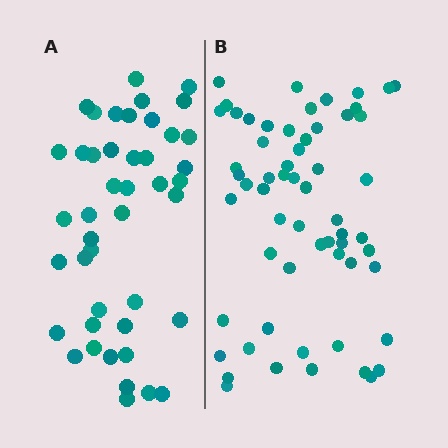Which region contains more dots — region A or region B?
Region B (the right region) has more dots.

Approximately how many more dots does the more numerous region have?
Region B has approximately 15 more dots than region A.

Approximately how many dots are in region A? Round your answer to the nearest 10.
About 40 dots. (The exact count is 44, which rounds to 40.)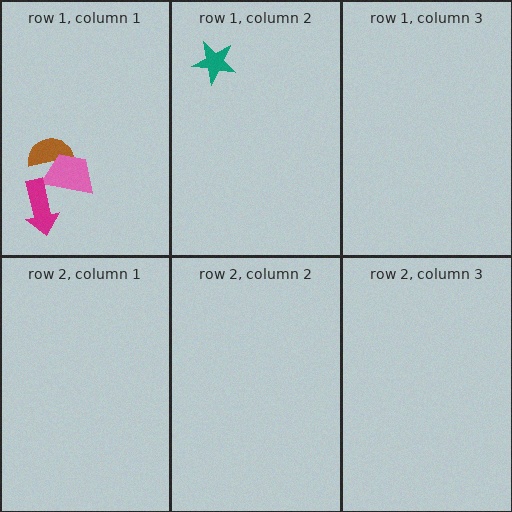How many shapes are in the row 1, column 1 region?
3.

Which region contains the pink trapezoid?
The row 1, column 1 region.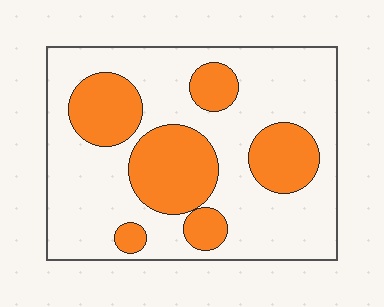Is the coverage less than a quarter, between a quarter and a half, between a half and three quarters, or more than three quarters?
Between a quarter and a half.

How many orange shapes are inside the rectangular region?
6.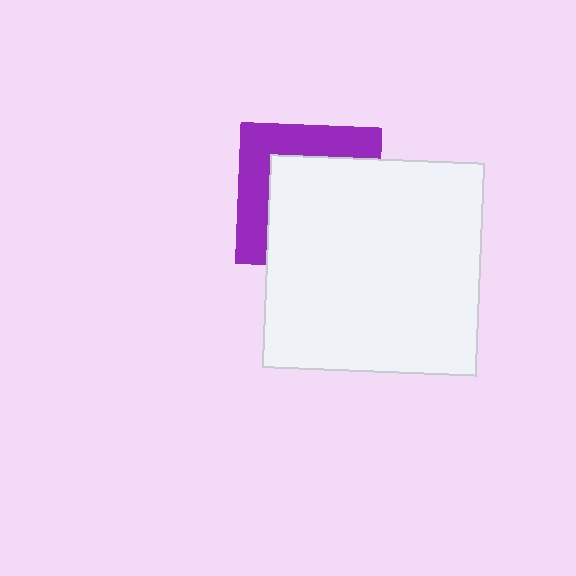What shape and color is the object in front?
The object in front is a white square.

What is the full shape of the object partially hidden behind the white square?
The partially hidden object is a purple square.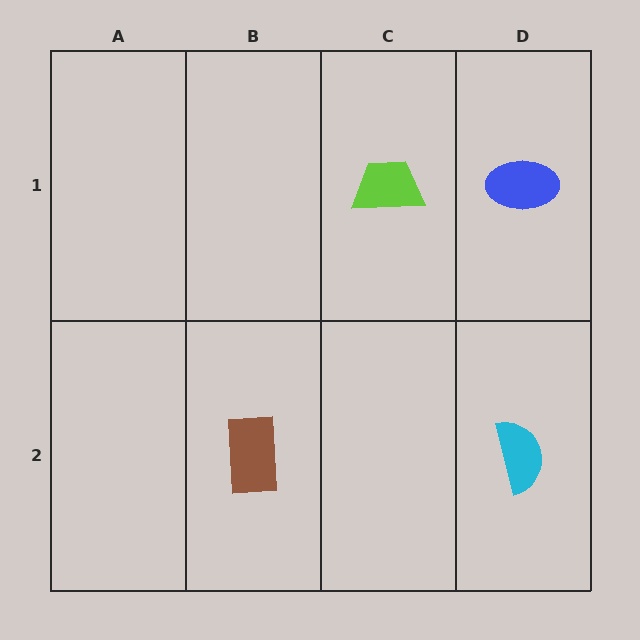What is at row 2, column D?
A cyan semicircle.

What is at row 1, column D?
A blue ellipse.